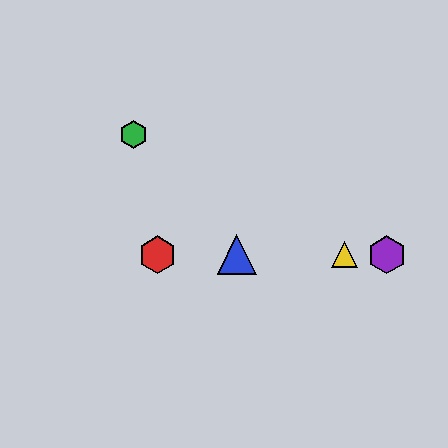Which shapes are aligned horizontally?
The red hexagon, the blue triangle, the yellow triangle, the purple hexagon are aligned horizontally.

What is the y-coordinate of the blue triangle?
The blue triangle is at y≈255.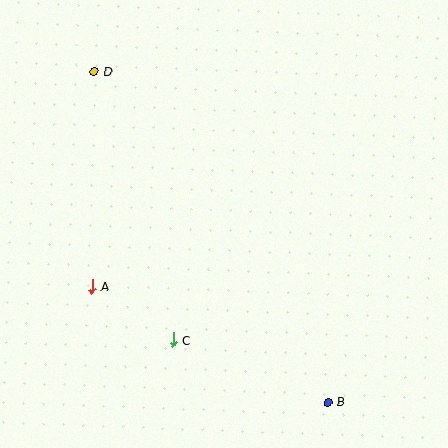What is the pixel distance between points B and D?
The distance between B and D is 405 pixels.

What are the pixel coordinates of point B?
Point B is at (328, 402).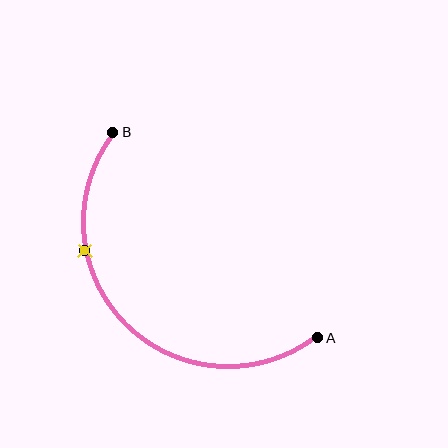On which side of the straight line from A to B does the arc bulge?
The arc bulges below and to the left of the straight line connecting A and B.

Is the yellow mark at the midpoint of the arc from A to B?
No. The yellow mark lies on the arc but is closer to endpoint B. The arc midpoint would be at the point on the curve equidistant along the arc from both A and B.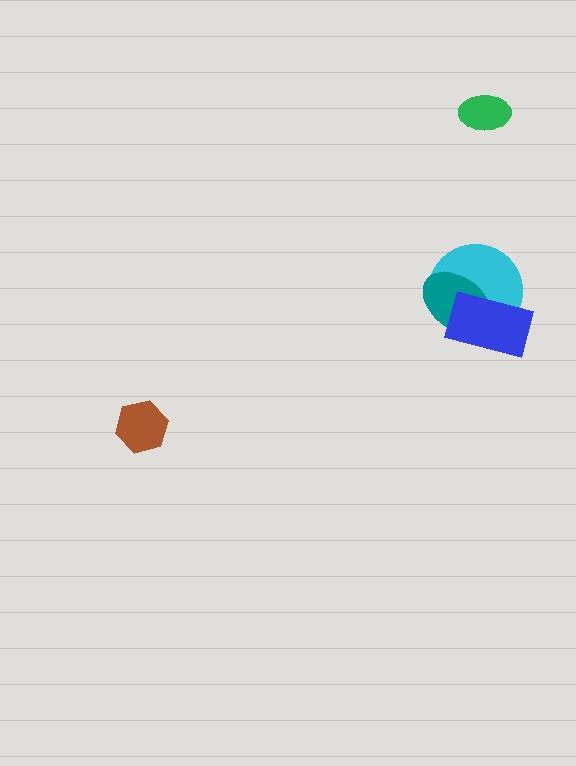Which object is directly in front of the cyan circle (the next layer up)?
The teal ellipse is directly in front of the cyan circle.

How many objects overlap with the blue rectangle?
2 objects overlap with the blue rectangle.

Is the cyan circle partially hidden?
Yes, it is partially covered by another shape.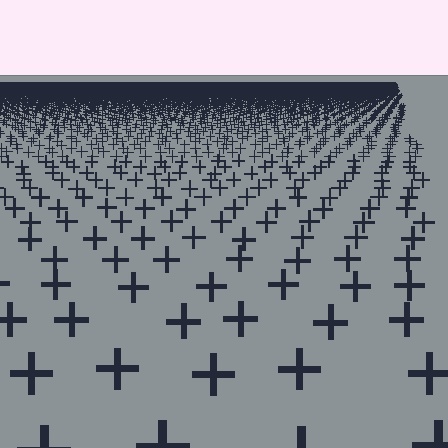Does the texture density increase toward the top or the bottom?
Density increases toward the top.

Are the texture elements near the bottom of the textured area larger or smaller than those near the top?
Larger. Near the bottom, elements are closer to the viewer and appear at a bigger on-screen size.